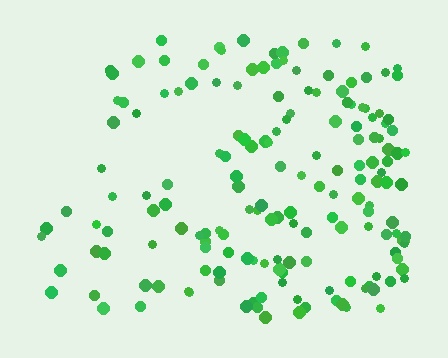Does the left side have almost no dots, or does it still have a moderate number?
Still a moderate number, just noticeably fewer than the right.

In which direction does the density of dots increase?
From left to right, with the right side densest.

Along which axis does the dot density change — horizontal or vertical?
Horizontal.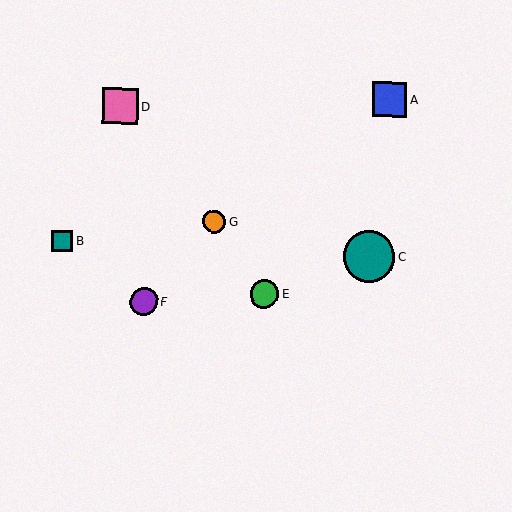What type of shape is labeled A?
Shape A is a blue square.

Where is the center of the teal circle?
The center of the teal circle is at (369, 257).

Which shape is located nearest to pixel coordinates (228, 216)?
The orange circle (labeled G) at (214, 221) is nearest to that location.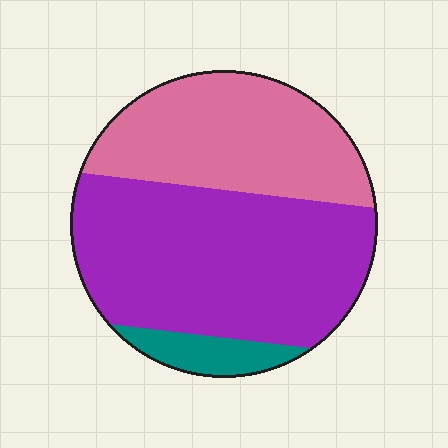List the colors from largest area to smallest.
From largest to smallest: purple, pink, teal.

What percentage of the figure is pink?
Pink takes up about three eighths (3/8) of the figure.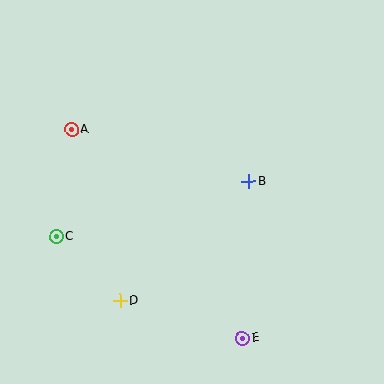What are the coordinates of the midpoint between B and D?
The midpoint between B and D is at (184, 241).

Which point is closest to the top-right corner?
Point B is closest to the top-right corner.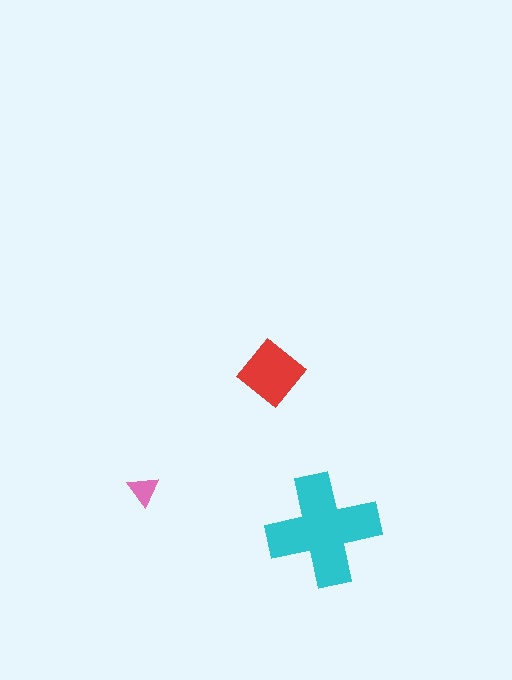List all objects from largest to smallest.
The cyan cross, the red diamond, the pink triangle.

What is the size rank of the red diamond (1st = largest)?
2nd.